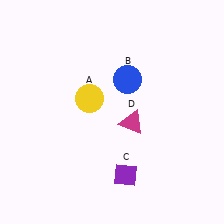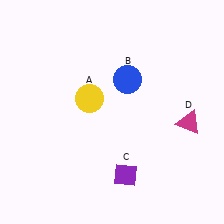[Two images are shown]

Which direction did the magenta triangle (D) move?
The magenta triangle (D) moved right.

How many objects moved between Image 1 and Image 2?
1 object moved between the two images.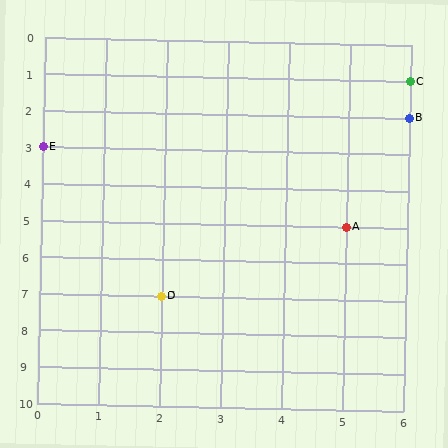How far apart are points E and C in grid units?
Points E and C are 6 columns and 2 rows apart (about 6.3 grid units diagonally).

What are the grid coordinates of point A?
Point A is at grid coordinates (5, 5).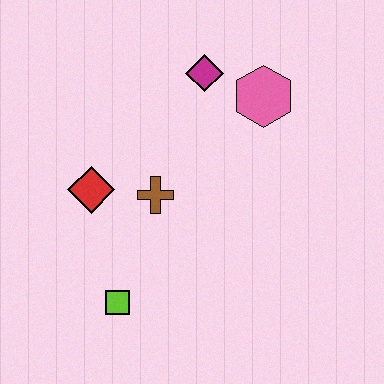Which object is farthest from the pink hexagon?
The lime square is farthest from the pink hexagon.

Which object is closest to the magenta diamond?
The pink hexagon is closest to the magenta diamond.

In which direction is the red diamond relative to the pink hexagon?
The red diamond is to the left of the pink hexagon.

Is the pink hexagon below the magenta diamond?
Yes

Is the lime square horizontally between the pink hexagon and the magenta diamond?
No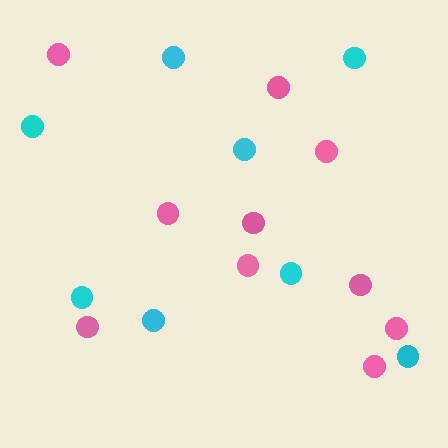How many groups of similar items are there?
There are 2 groups: one group of pink circles (10) and one group of cyan circles (8).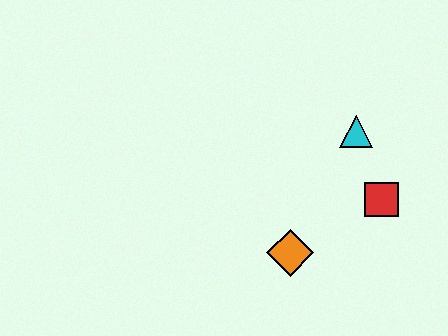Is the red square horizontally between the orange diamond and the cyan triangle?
No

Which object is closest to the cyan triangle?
The red square is closest to the cyan triangle.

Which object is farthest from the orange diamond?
The cyan triangle is farthest from the orange diamond.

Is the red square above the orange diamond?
Yes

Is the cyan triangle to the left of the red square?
Yes